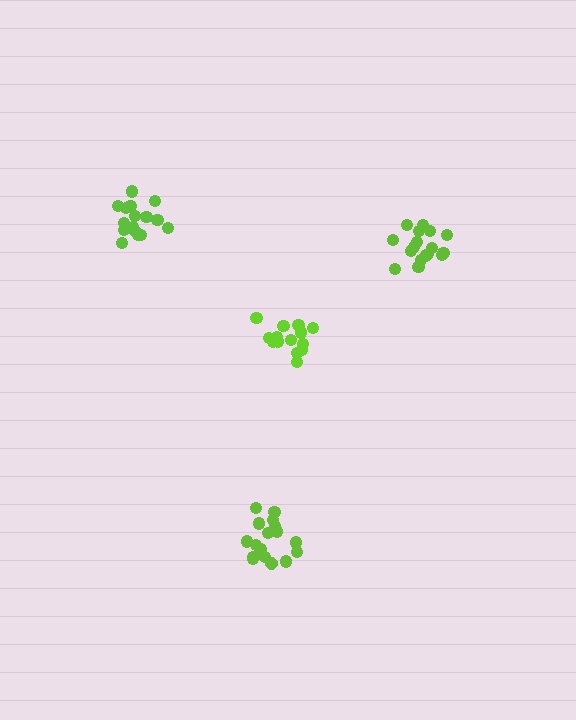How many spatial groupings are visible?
There are 4 spatial groupings.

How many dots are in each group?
Group 1: 17 dots, Group 2: 17 dots, Group 3: 18 dots, Group 4: 15 dots (67 total).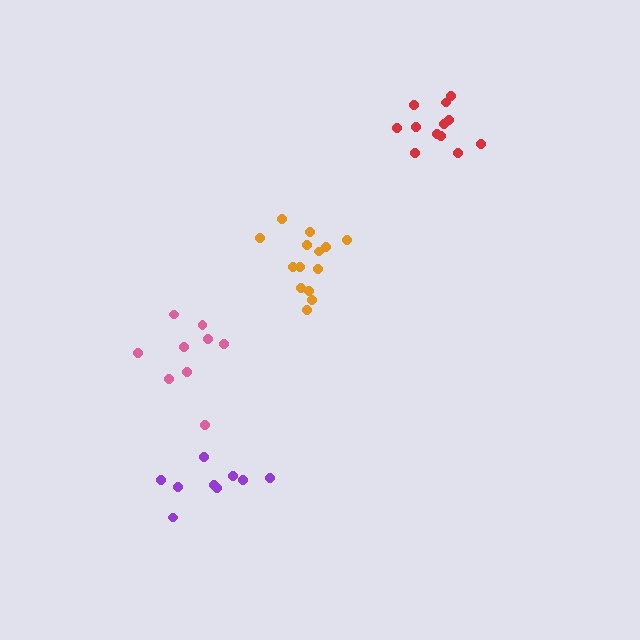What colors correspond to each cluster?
The clusters are colored: pink, orange, purple, red.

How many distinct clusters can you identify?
There are 4 distinct clusters.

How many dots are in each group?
Group 1: 9 dots, Group 2: 14 dots, Group 3: 9 dots, Group 4: 12 dots (44 total).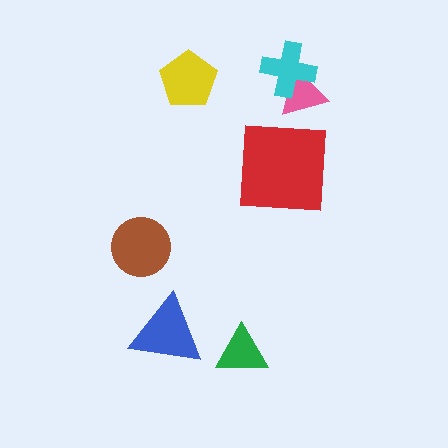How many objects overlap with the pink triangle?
1 object overlaps with the pink triangle.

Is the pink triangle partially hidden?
Yes, it is partially covered by another shape.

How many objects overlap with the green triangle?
0 objects overlap with the green triangle.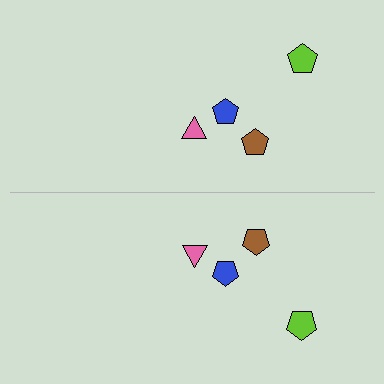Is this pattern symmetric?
Yes, this pattern has bilateral (reflection) symmetry.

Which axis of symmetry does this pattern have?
The pattern has a horizontal axis of symmetry running through the center of the image.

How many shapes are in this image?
There are 8 shapes in this image.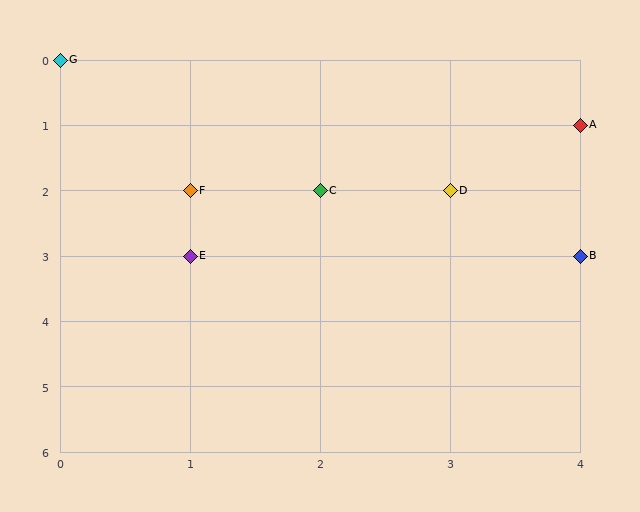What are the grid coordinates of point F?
Point F is at grid coordinates (1, 2).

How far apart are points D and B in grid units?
Points D and B are 1 column and 1 row apart (about 1.4 grid units diagonally).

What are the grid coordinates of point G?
Point G is at grid coordinates (0, 0).